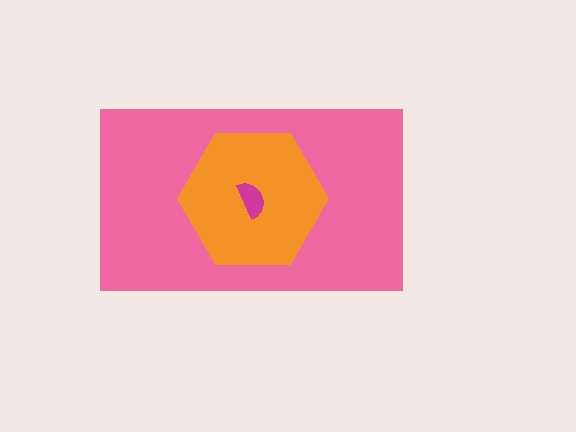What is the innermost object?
The magenta semicircle.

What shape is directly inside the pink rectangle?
The orange hexagon.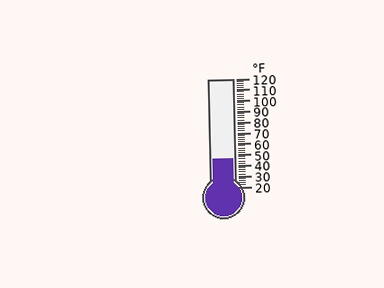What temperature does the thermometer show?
The thermometer shows approximately 46°F.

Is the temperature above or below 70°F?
The temperature is below 70°F.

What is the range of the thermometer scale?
The thermometer scale ranges from 20°F to 120°F.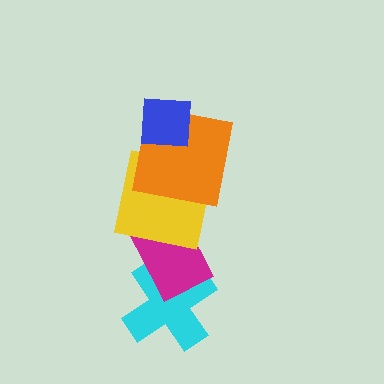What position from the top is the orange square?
The orange square is 2nd from the top.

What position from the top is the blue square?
The blue square is 1st from the top.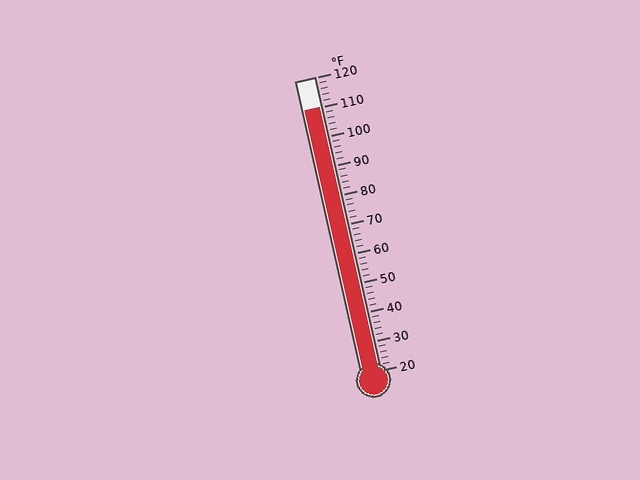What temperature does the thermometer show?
The thermometer shows approximately 110°F.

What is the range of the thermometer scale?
The thermometer scale ranges from 20°F to 120°F.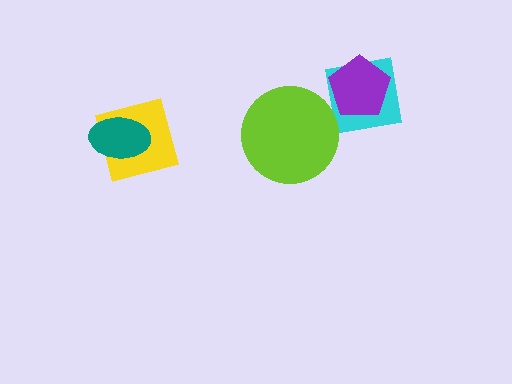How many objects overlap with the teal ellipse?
1 object overlaps with the teal ellipse.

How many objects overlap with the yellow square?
1 object overlaps with the yellow square.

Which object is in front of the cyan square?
The purple pentagon is in front of the cyan square.